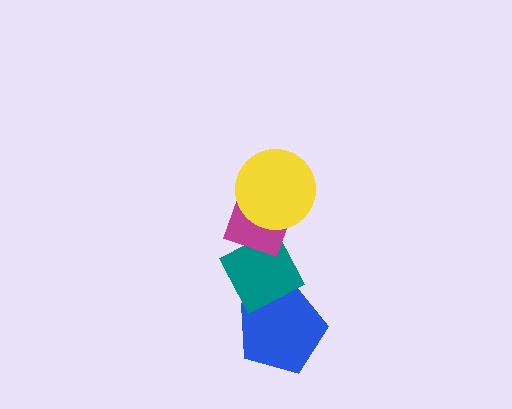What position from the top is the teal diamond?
The teal diamond is 3rd from the top.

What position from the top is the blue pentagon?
The blue pentagon is 4th from the top.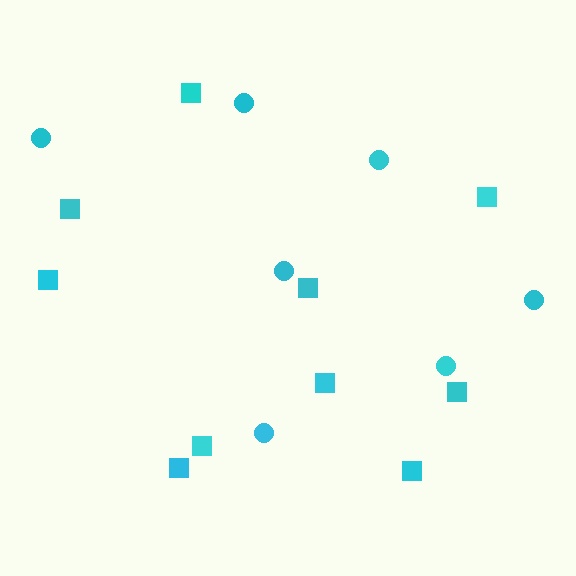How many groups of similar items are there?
There are 2 groups: one group of squares (10) and one group of circles (7).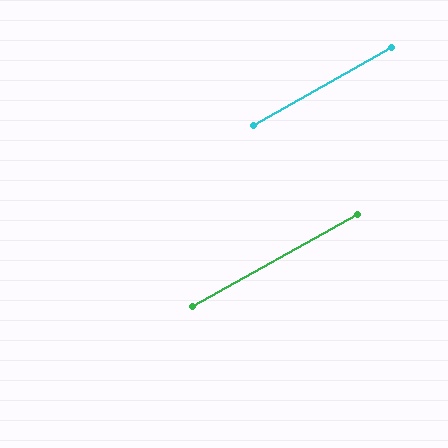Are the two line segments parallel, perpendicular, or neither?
Parallel — their directions differ by only 0.3°.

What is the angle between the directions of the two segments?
Approximately 0 degrees.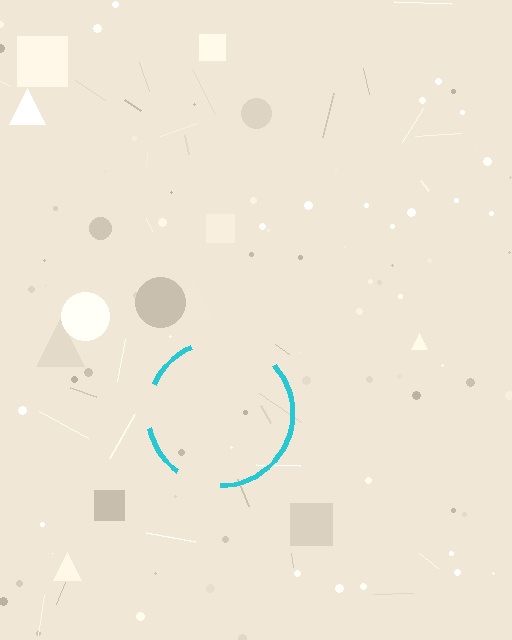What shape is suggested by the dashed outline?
The dashed outline suggests a circle.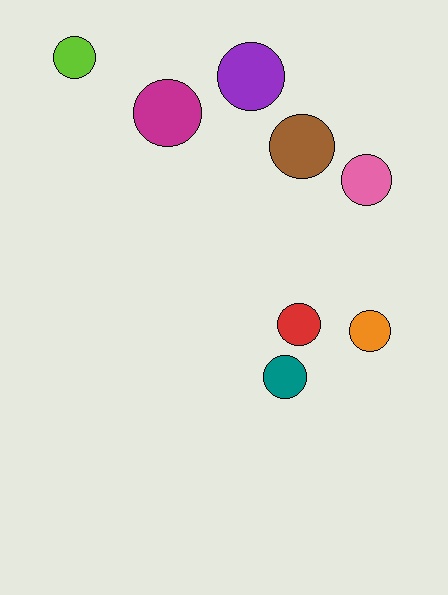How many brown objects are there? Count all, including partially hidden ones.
There is 1 brown object.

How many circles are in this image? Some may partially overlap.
There are 8 circles.